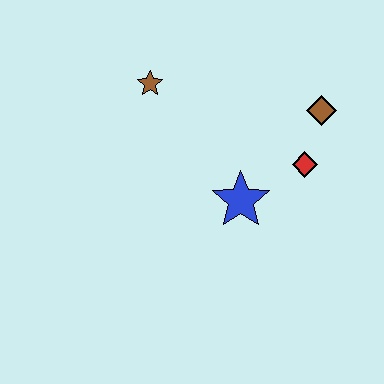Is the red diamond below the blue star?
No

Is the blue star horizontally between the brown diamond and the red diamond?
No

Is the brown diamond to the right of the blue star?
Yes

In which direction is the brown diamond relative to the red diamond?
The brown diamond is above the red diamond.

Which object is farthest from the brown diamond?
The brown star is farthest from the brown diamond.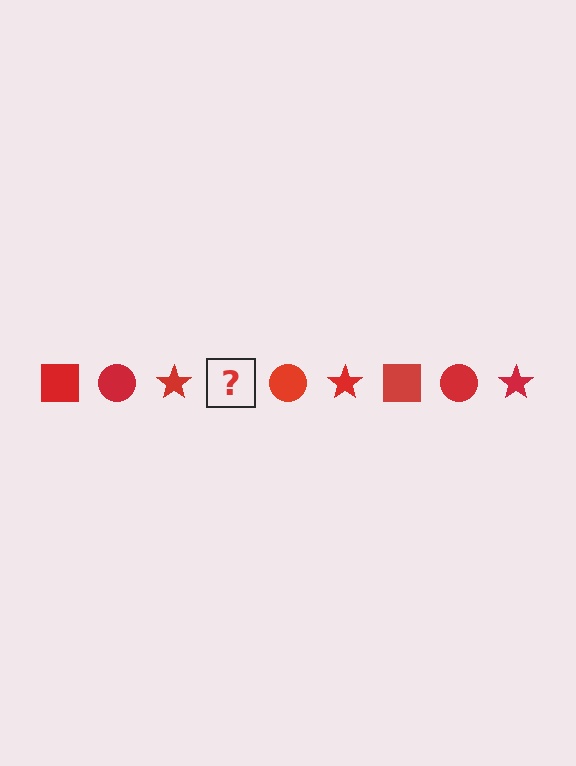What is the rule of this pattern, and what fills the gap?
The rule is that the pattern cycles through square, circle, star shapes in red. The gap should be filled with a red square.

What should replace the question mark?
The question mark should be replaced with a red square.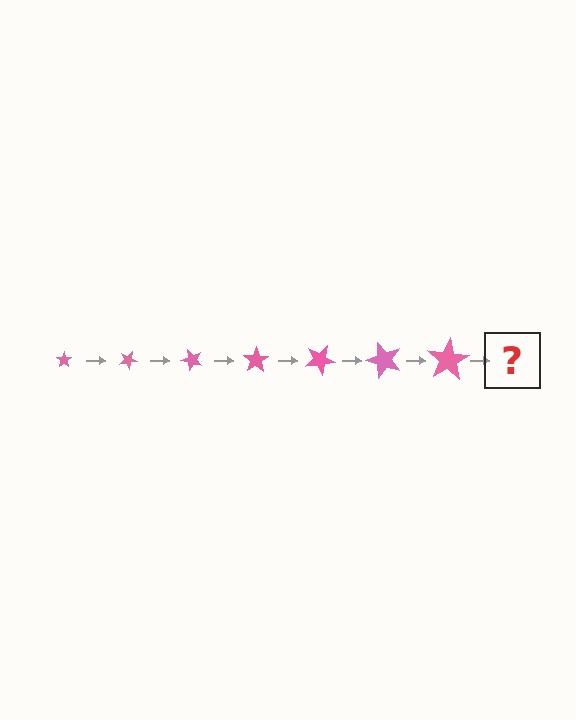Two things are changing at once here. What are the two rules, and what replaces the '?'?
The two rules are that the star grows larger each step and it rotates 25 degrees each step. The '?' should be a star, larger than the previous one and rotated 175 degrees from the start.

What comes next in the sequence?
The next element should be a star, larger than the previous one and rotated 175 degrees from the start.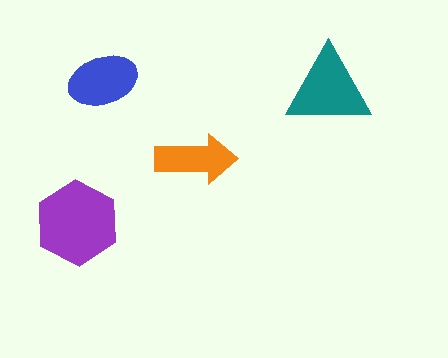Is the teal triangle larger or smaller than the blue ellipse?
Larger.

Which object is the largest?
The purple hexagon.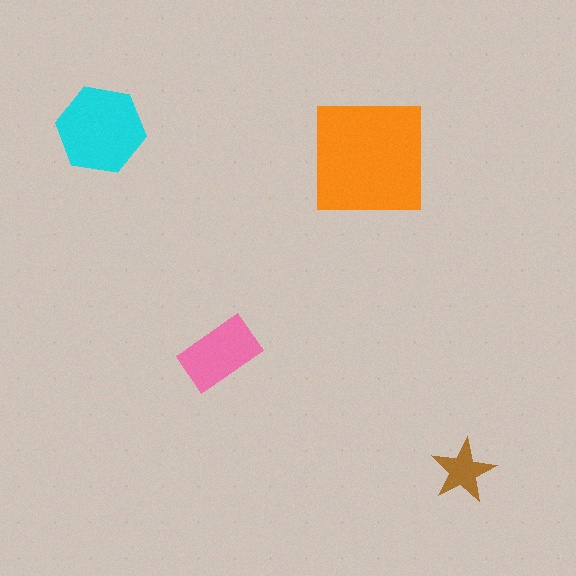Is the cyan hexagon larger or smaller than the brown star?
Larger.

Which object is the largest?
The orange square.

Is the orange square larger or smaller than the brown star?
Larger.